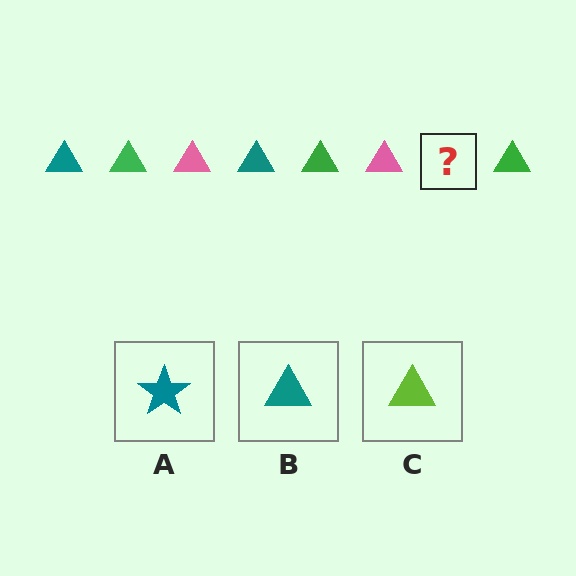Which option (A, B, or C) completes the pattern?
B.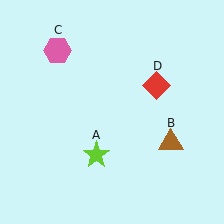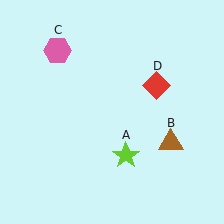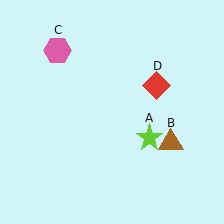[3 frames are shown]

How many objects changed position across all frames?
1 object changed position: lime star (object A).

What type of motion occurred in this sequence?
The lime star (object A) rotated counterclockwise around the center of the scene.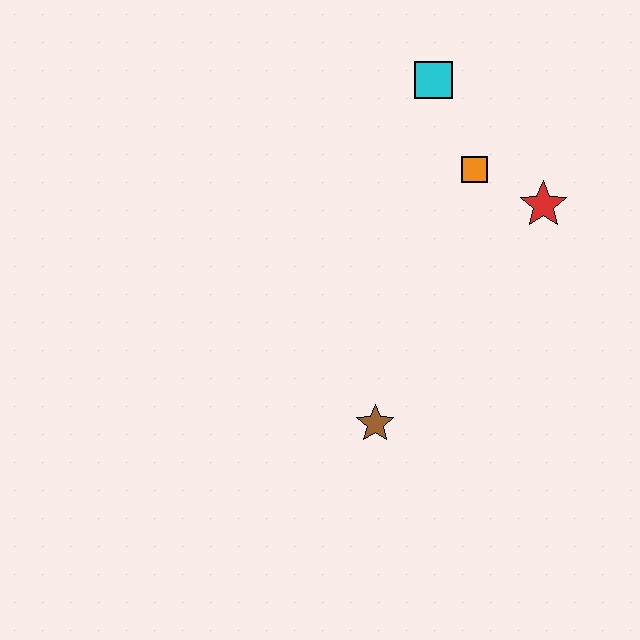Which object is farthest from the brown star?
The cyan square is farthest from the brown star.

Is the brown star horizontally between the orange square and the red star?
No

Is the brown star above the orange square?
No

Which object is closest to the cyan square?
The orange square is closest to the cyan square.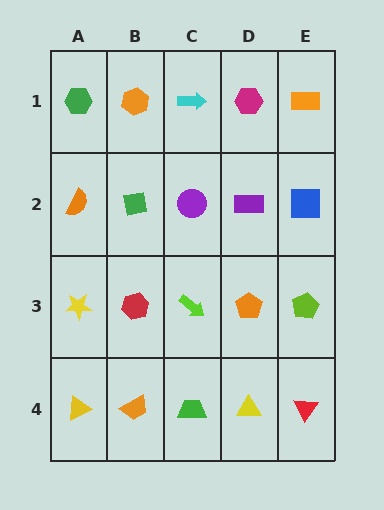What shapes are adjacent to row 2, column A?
A green hexagon (row 1, column A), a yellow star (row 3, column A), a green square (row 2, column B).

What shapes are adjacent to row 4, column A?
A yellow star (row 3, column A), an orange trapezoid (row 4, column B).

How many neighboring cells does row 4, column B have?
3.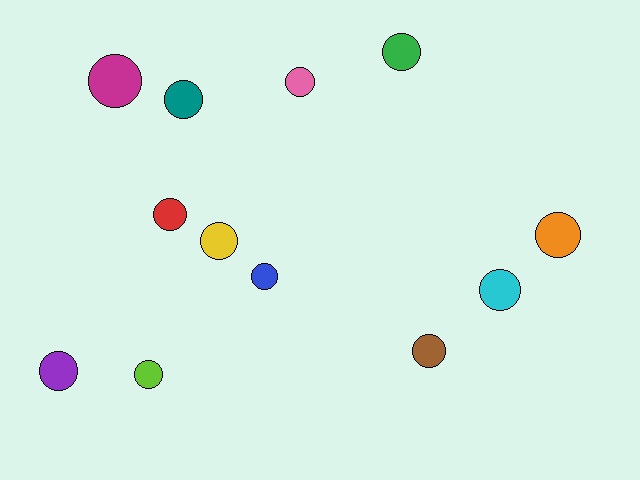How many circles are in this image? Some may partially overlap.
There are 12 circles.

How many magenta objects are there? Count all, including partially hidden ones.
There is 1 magenta object.